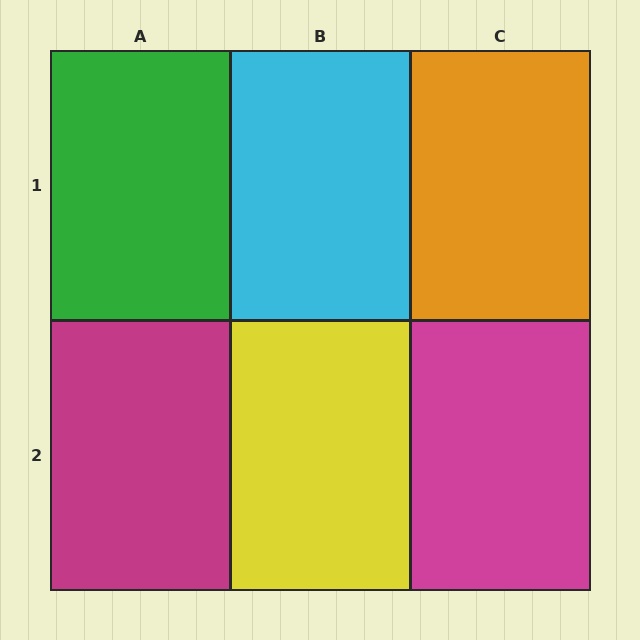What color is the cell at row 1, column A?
Green.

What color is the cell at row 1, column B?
Cyan.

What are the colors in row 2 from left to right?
Magenta, yellow, magenta.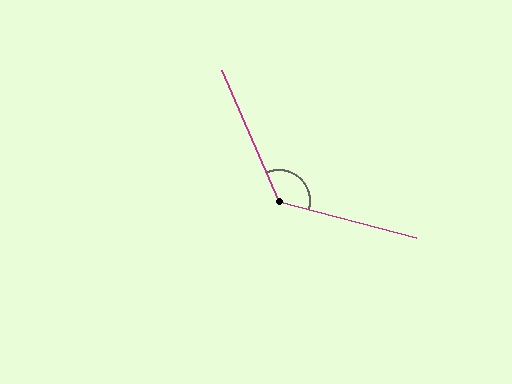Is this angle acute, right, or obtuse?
It is obtuse.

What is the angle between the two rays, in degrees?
Approximately 128 degrees.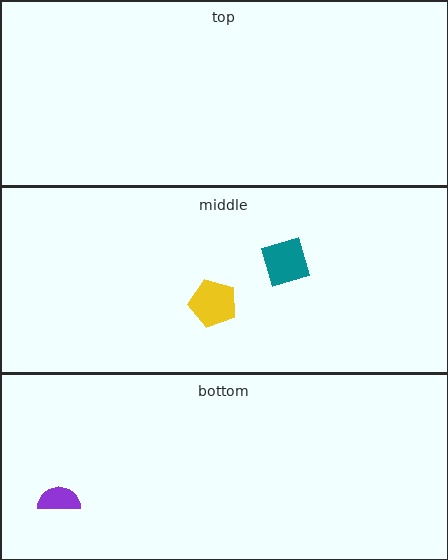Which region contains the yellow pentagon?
The middle region.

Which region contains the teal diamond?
The middle region.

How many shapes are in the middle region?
2.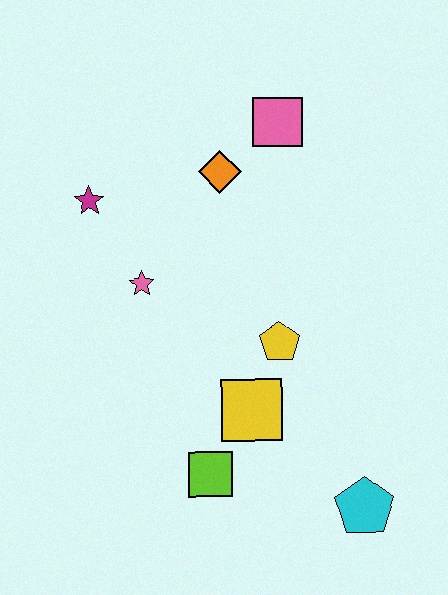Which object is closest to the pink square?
The orange diamond is closest to the pink square.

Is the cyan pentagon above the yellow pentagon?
No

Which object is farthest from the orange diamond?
The cyan pentagon is farthest from the orange diamond.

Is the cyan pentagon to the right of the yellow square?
Yes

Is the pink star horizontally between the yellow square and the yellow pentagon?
No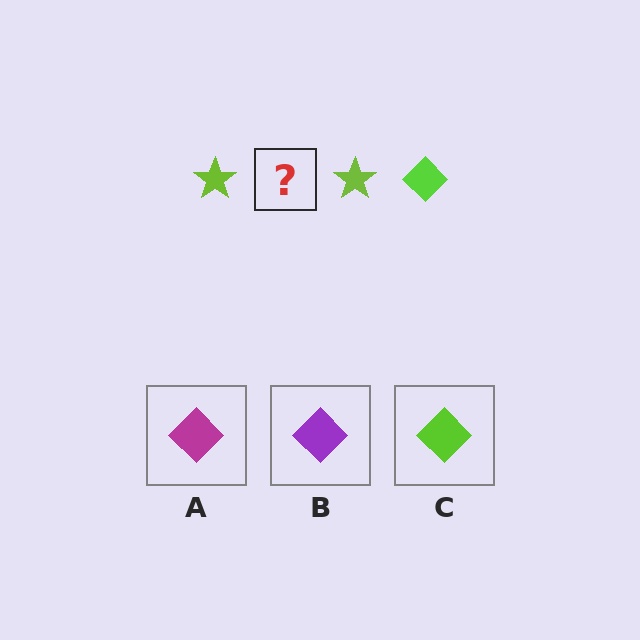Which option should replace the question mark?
Option C.